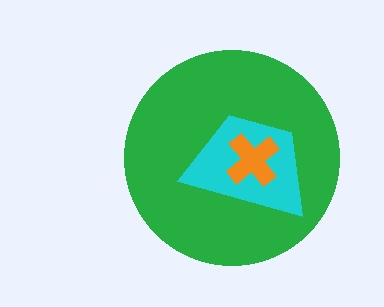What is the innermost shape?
The orange cross.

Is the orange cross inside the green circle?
Yes.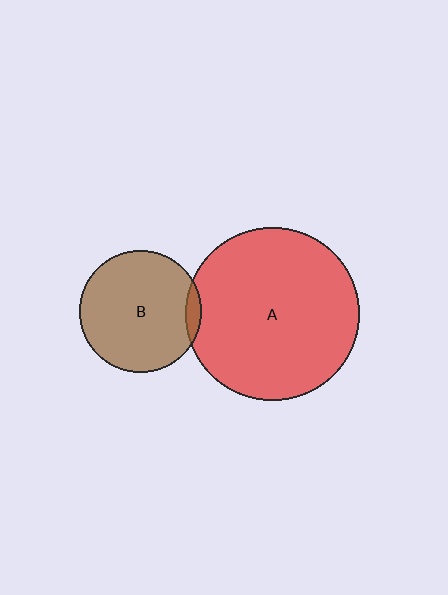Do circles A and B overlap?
Yes.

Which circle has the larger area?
Circle A (red).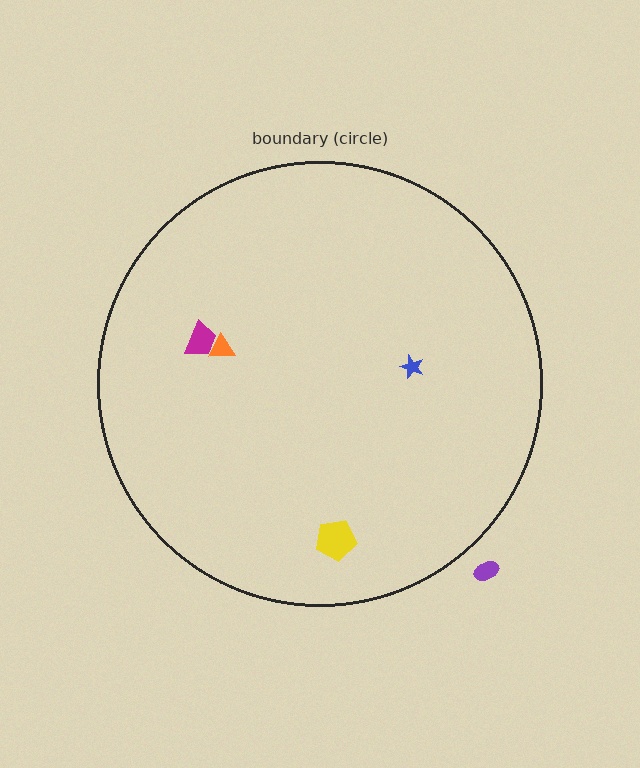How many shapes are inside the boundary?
4 inside, 1 outside.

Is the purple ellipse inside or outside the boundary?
Outside.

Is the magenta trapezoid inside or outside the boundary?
Inside.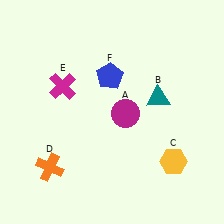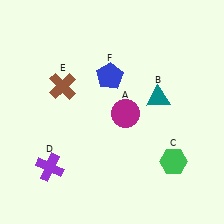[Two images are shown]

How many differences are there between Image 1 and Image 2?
There are 3 differences between the two images.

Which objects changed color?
C changed from yellow to green. D changed from orange to purple. E changed from magenta to brown.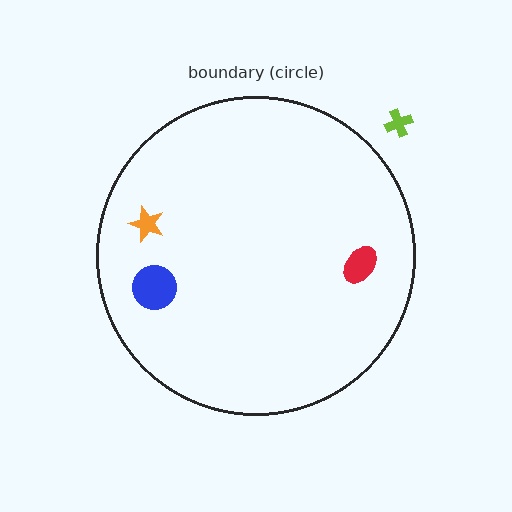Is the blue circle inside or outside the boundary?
Inside.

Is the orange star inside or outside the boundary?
Inside.